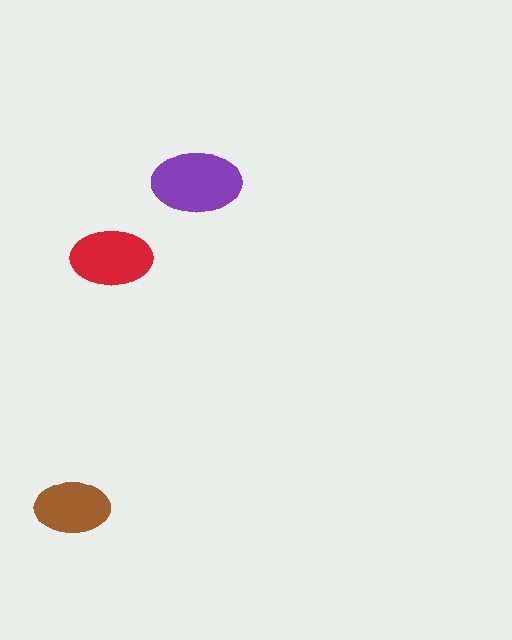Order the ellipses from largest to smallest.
the purple one, the red one, the brown one.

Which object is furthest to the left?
The brown ellipse is leftmost.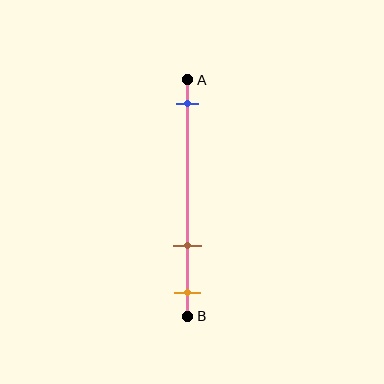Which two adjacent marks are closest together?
The brown and orange marks are the closest adjacent pair.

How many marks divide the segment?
There are 3 marks dividing the segment.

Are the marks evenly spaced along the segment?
No, the marks are not evenly spaced.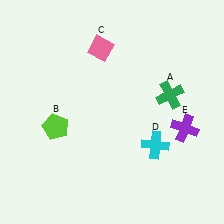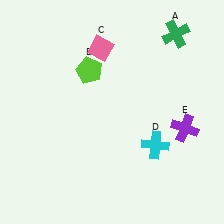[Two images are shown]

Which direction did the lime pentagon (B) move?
The lime pentagon (B) moved up.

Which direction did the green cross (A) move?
The green cross (A) moved up.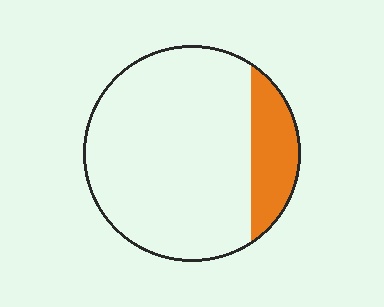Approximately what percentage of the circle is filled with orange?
Approximately 15%.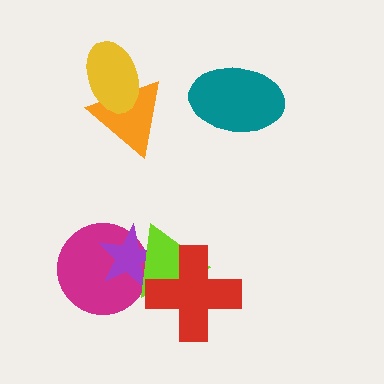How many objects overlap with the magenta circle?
2 objects overlap with the magenta circle.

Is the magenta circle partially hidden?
Yes, it is partially covered by another shape.